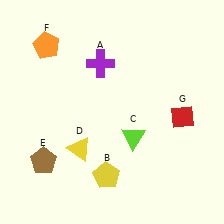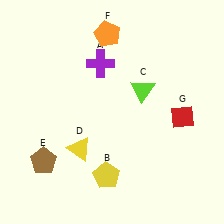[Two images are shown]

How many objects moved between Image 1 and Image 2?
2 objects moved between the two images.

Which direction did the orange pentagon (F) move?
The orange pentagon (F) moved right.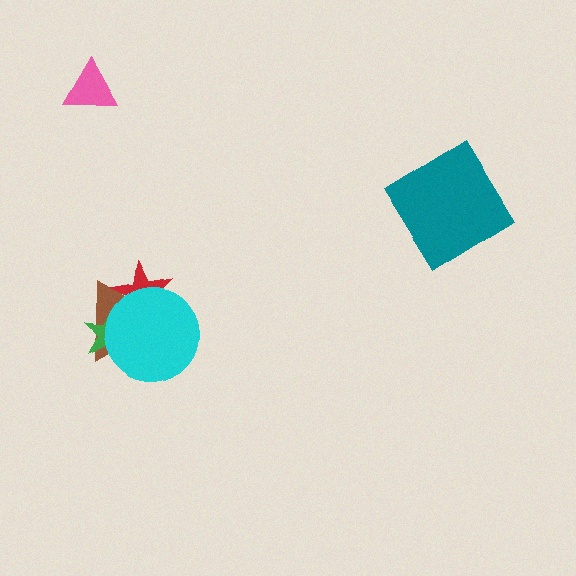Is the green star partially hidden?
Yes, it is partially covered by another shape.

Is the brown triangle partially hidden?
Yes, it is partially covered by another shape.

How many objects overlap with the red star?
3 objects overlap with the red star.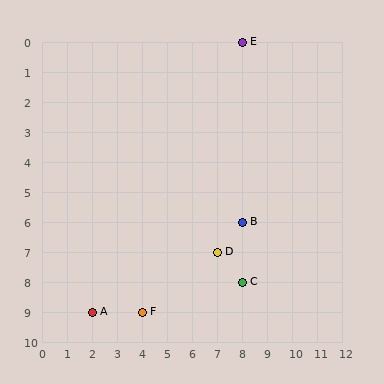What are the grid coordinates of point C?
Point C is at grid coordinates (8, 8).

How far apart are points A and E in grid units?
Points A and E are 6 columns and 9 rows apart (about 10.8 grid units diagonally).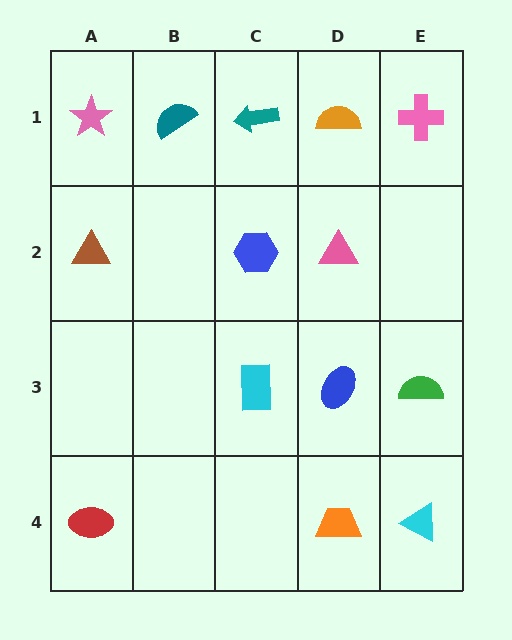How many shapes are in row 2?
3 shapes.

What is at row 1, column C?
A teal arrow.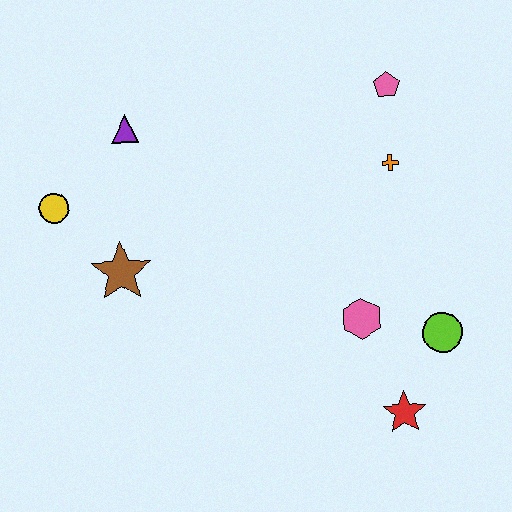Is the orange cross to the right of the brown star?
Yes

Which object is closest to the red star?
The lime circle is closest to the red star.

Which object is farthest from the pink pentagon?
The yellow circle is farthest from the pink pentagon.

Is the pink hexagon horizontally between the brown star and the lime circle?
Yes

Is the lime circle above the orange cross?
No